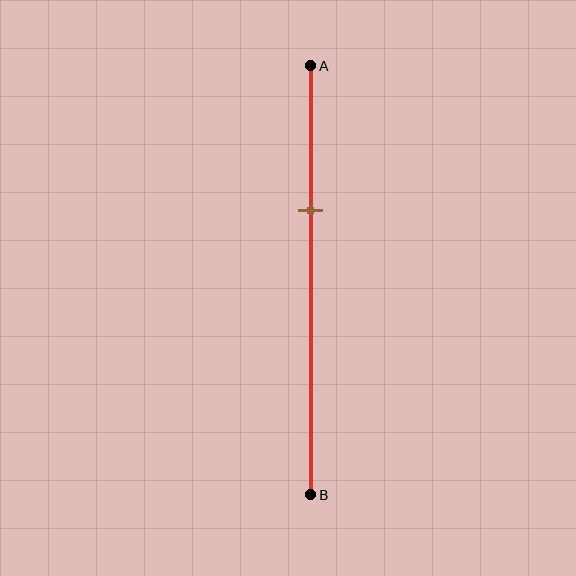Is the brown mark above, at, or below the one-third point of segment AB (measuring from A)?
The brown mark is approximately at the one-third point of segment AB.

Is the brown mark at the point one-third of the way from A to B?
Yes, the mark is approximately at the one-third point.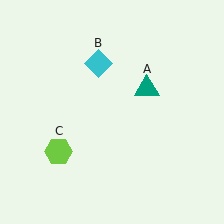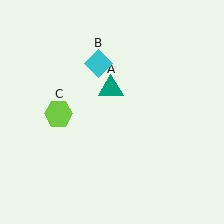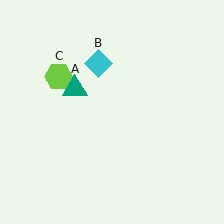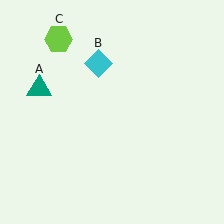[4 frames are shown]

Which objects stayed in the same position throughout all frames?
Cyan diamond (object B) remained stationary.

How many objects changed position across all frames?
2 objects changed position: teal triangle (object A), lime hexagon (object C).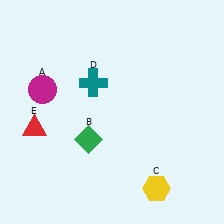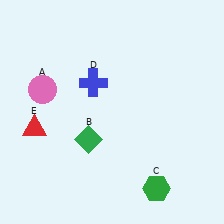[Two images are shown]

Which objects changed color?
A changed from magenta to pink. C changed from yellow to green. D changed from teal to blue.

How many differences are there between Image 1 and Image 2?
There are 3 differences between the two images.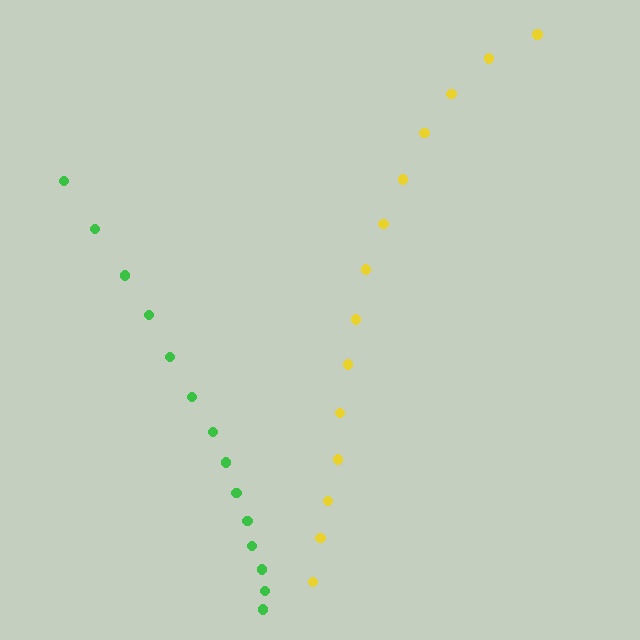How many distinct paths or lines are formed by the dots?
There are 2 distinct paths.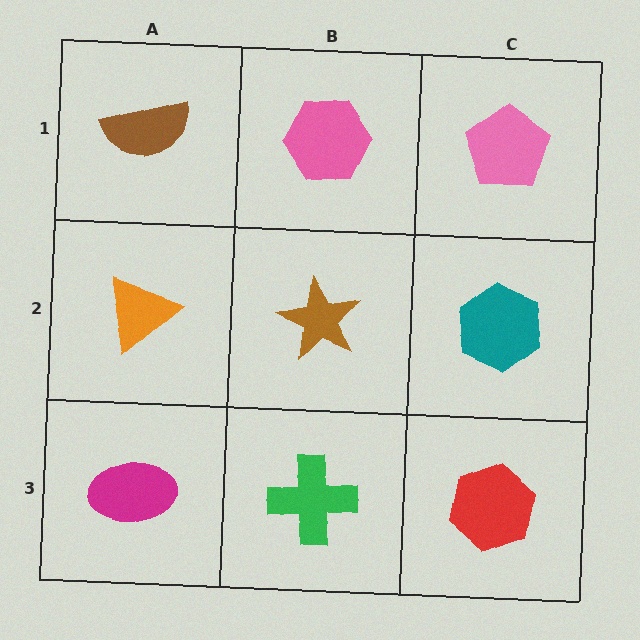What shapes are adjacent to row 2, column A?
A brown semicircle (row 1, column A), a magenta ellipse (row 3, column A), a brown star (row 2, column B).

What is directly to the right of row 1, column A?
A pink hexagon.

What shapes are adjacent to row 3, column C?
A teal hexagon (row 2, column C), a green cross (row 3, column B).